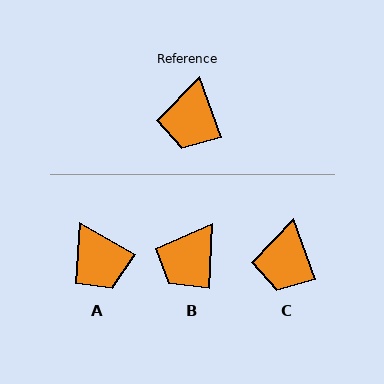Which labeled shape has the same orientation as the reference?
C.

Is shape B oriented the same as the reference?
No, it is off by about 22 degrees.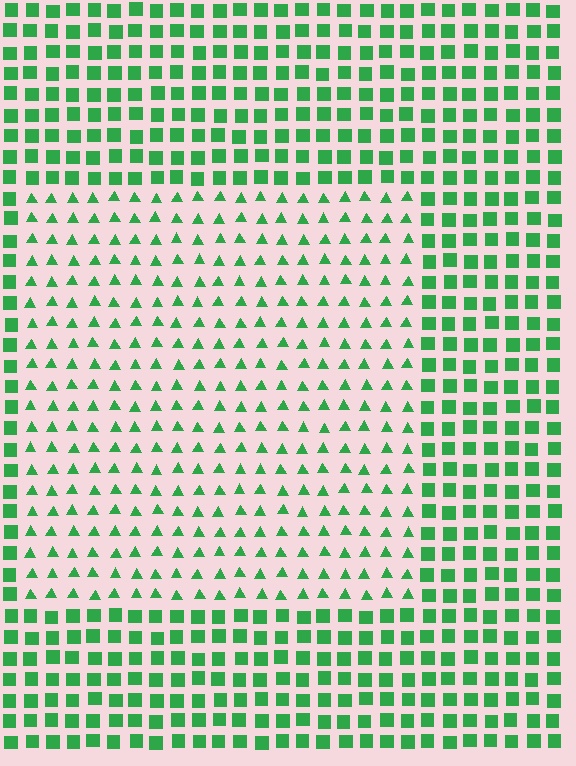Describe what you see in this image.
The image is filled with small green elements arranged in a uniform grid. A rectangle-shaped region contains triangles, while the surrounding area contains squares. The boundary is defined purely by the change in element shape.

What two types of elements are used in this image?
The image uses triangles inside the rectangle region and squares outside it.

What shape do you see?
I see a rectangle.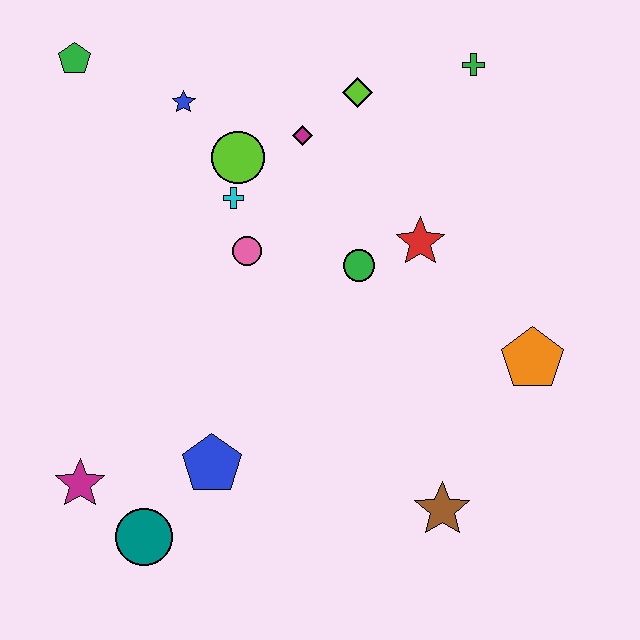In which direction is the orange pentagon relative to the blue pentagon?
The orange pentagon is to the right of the blue pentagon.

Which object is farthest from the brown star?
The green pentagon is farthest from the brown star.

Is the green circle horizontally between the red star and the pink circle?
Yes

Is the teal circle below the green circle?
Yes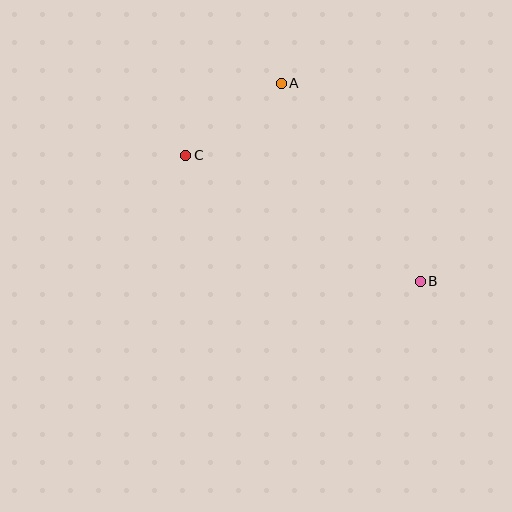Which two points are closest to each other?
Points A and C are closest to each other.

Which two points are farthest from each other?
Points B and C are farthest from each other.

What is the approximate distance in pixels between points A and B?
The distance between A and B is approximately 242 pixels.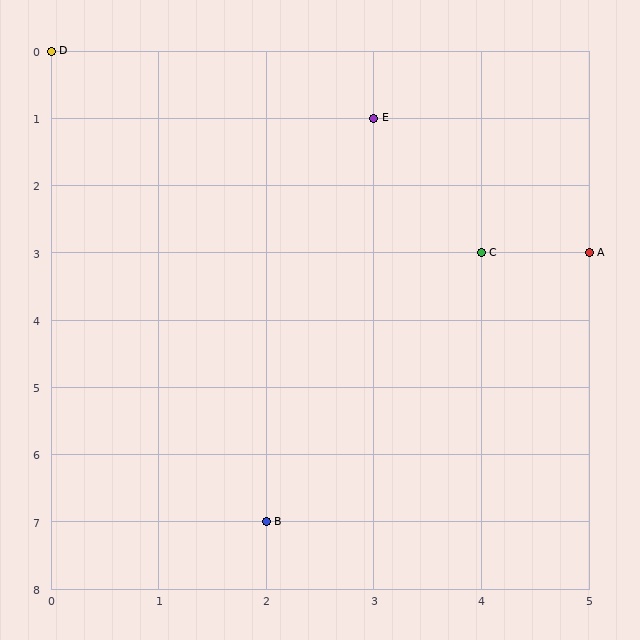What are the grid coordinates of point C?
Point C is at grid coordinates (4, 3).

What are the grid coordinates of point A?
Point A is at grid coordinates (5, 3).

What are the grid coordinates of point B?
Point B is at grid coordinates (2, 7).